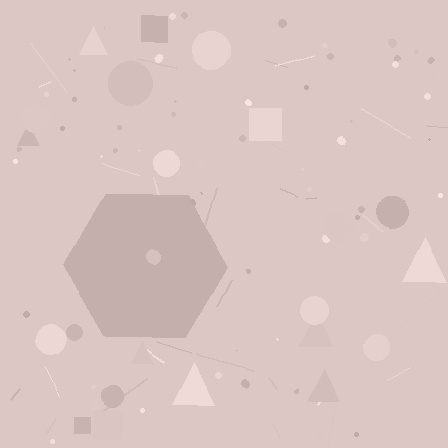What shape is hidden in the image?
A hexagon is hidden in the image.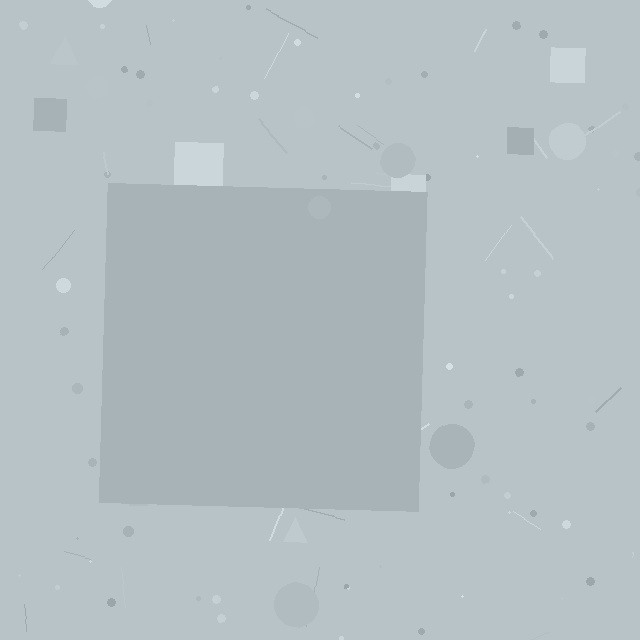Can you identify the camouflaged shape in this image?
The camouflaged shape is a square.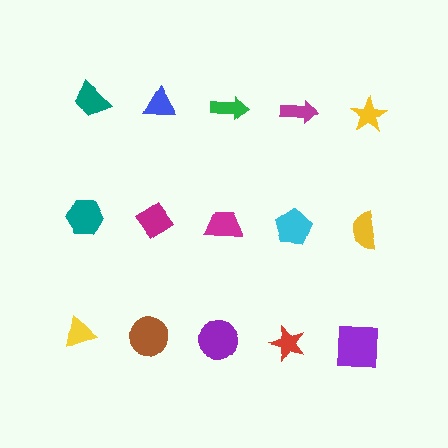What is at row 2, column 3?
A magenta trapezoid.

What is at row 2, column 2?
A magenta diamond.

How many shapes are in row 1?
5 shapes.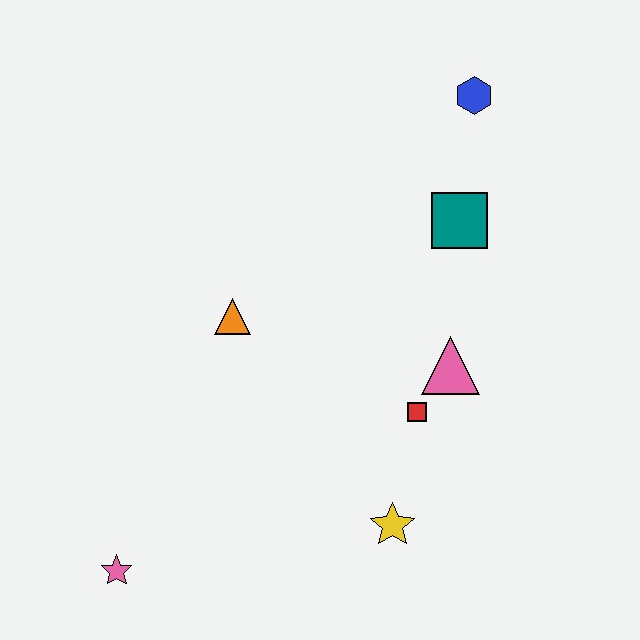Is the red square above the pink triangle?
No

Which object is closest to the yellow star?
The red square is closest to the yellow star.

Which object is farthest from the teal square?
The pink star is farthest from the teal square.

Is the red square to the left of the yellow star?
No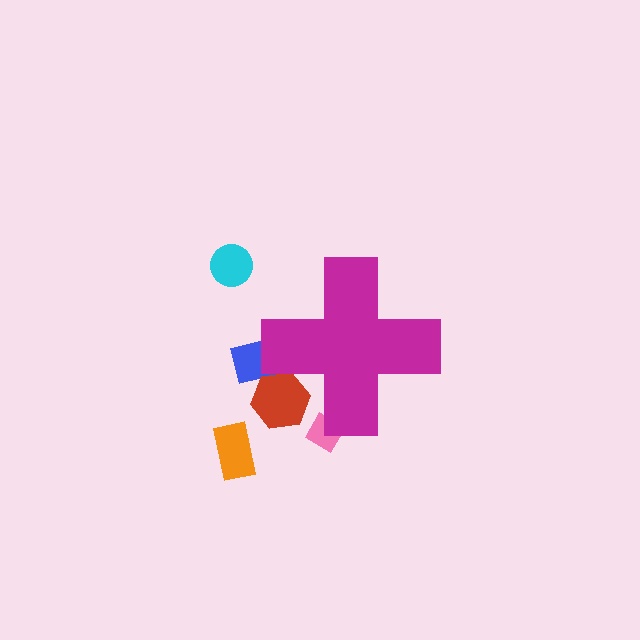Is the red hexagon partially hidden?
Yes, the red hexagon is partially hidden behind the magenta cross.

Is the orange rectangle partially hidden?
No, the orange rectangle is fully visible.